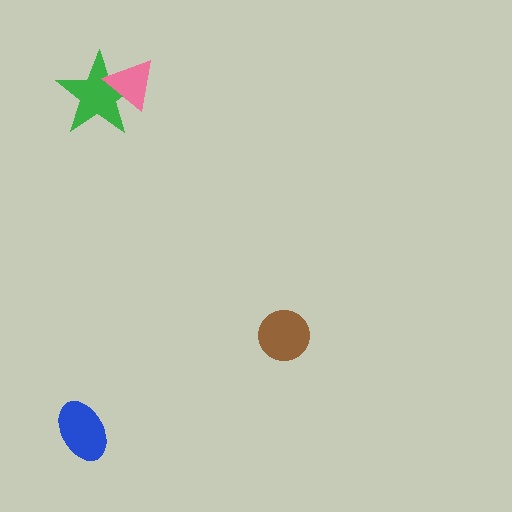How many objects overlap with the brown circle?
0 objects overlap with the brown circle.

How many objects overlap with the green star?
1 object overlaps with the green star.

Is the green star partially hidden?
Yes, it is partially covered by another shape.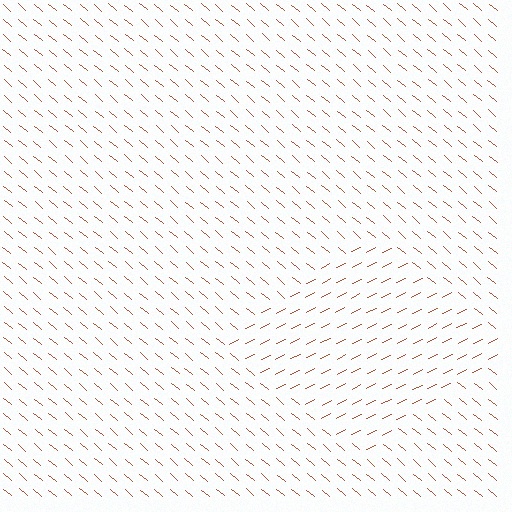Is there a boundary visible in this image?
Yes, there is a texture boundary formed by a change in line orientation.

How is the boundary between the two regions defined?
The boundary is defined purely by a change in line orientation (approximately 66 degrees difference). All lines are the same color and thickness.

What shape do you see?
I see a diamond.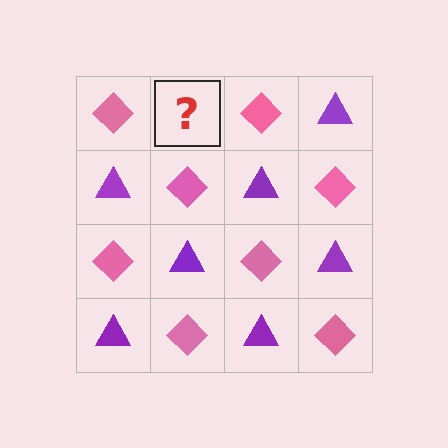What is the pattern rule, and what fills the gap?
The rule is that it alternates pink diamond and purple triangle in a checkerboard pattern. The gap should be filled with a purple triangle.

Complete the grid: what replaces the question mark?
The question mark should be replaced with a purple triangle.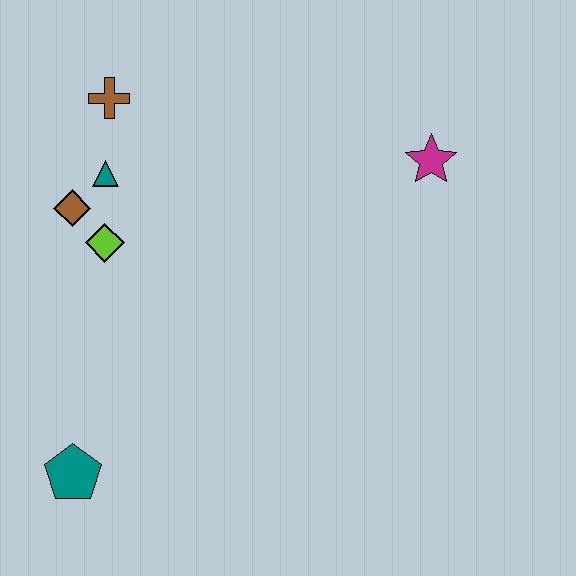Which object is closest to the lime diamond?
The brown diamond is closest to the lime diamond.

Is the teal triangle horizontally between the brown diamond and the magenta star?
Yes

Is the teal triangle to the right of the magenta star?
No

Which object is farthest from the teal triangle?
The magenta star is farthest from the teal triangle.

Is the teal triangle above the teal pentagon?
Yes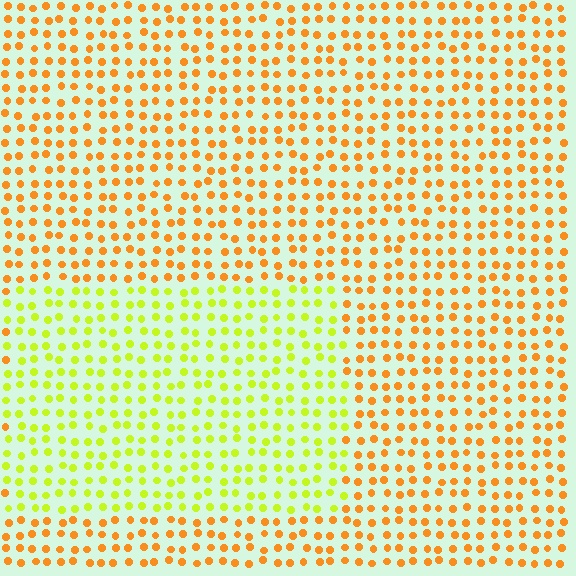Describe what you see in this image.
The image is filled with small orange elements in a uniform arrangement. A rectangle-shaped region is visible where the elements are tinted to a slightly different hue, forming a subtle color boundary.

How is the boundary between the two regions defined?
The boundary is defined purely by a slight shift in hue (about 44 degrees). Spacing, size, and orientation are identical on both sides.